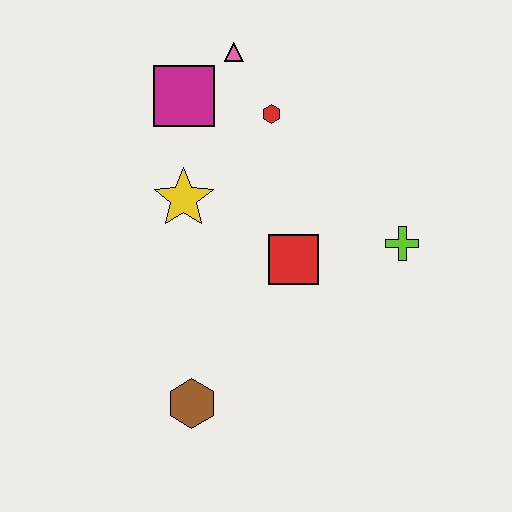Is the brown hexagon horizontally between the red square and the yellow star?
Yes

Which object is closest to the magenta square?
The pink triangle is closest to the magenta square.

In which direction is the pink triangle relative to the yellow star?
The pink triangle is above the yellow star.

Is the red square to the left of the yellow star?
No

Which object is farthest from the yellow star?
The lime cross is farthest from the yellow star.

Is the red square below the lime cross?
Yes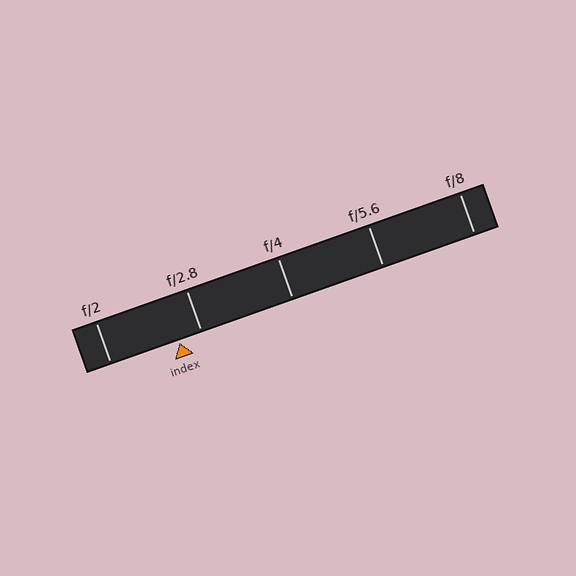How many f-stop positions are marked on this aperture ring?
There are 5 f-stop positions marked.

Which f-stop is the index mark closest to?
The index mark is closest to f/2.8.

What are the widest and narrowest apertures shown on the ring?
The widest aperture shown is f/2 and the narrowest is f/8.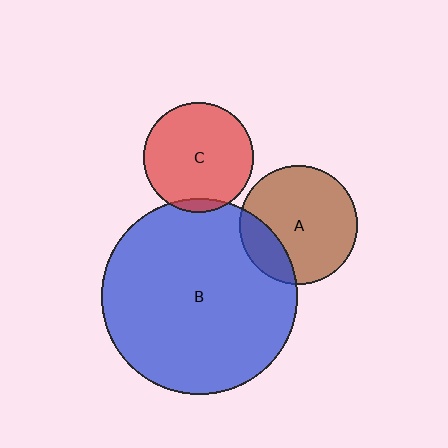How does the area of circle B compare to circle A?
Approximately 2.7 times.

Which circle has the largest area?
Circle B (blue).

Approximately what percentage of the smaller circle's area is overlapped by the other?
Approximately 20%.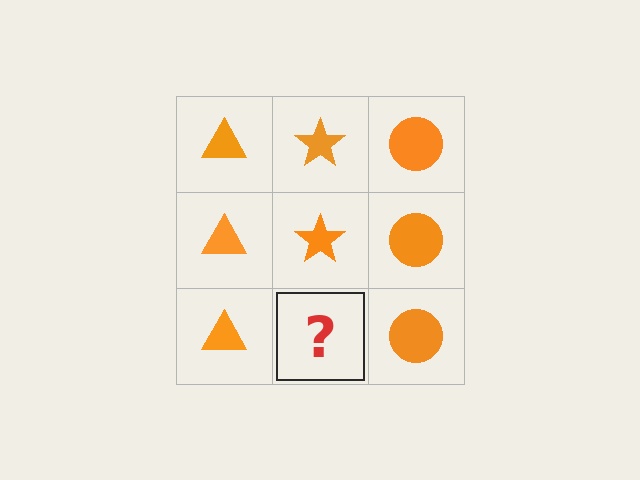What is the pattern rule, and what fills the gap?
The rule is that each column has a consistent shape. The gap should be filled with an orange star.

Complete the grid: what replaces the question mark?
The question mark should be replaced with an orange star.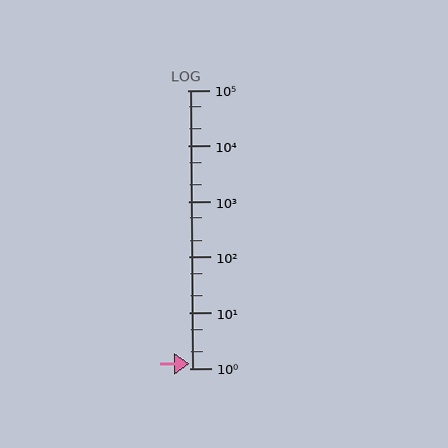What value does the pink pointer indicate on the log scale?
The pointer indicates approximately 1.2.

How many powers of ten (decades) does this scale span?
The scale spans 5 decades, from 1 to 100000.